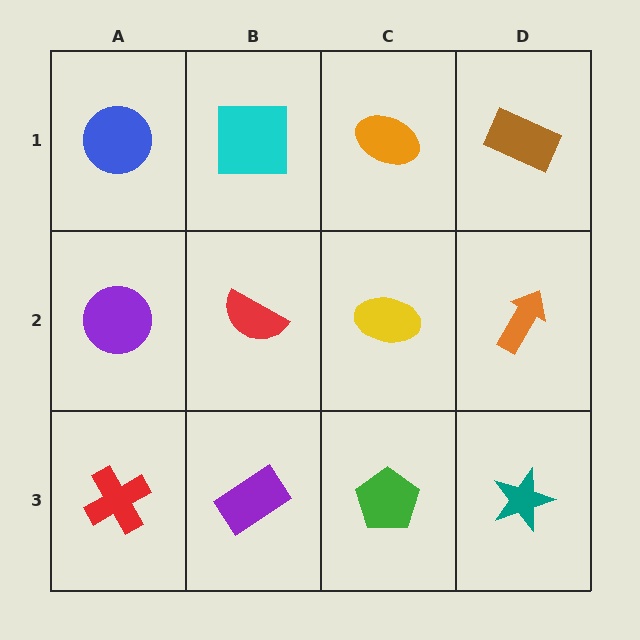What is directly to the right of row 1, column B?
An orange ellipse.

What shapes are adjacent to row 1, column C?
A yellow ellipse (row 2, column C), a cyan square (row 1, column B), a brown rectangle (row 1, column D).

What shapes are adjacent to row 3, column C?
A yellow ellipse (row 2, column C), a purple rectangle (row 3, column B), a teal star (row 3, column D).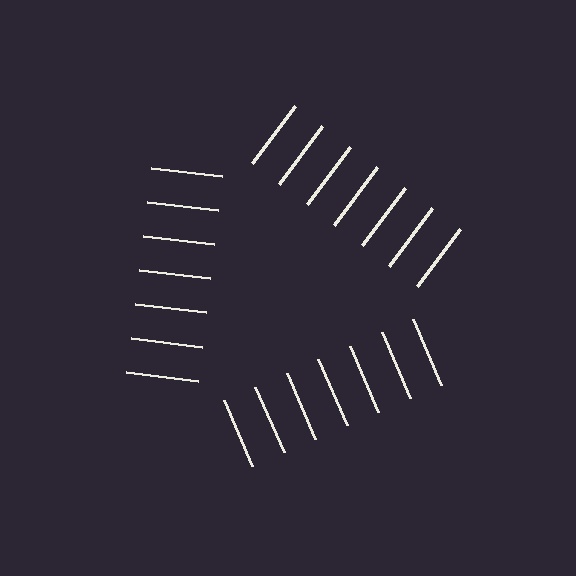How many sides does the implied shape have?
3 sides — the line-ends trace a triangle.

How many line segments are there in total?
21 — 7 along each of the 3 edges.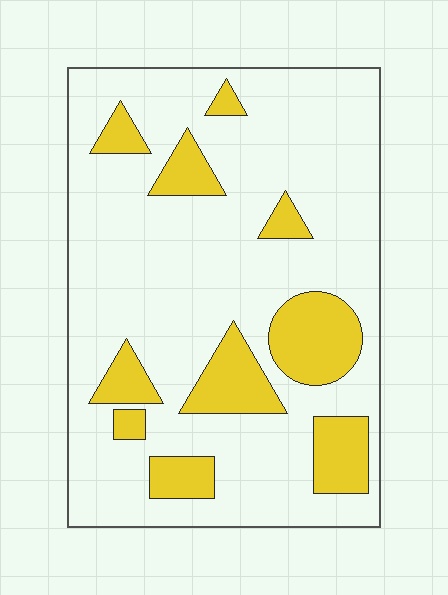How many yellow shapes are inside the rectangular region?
10.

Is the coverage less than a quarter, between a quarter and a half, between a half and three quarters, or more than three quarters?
Less than a quarter.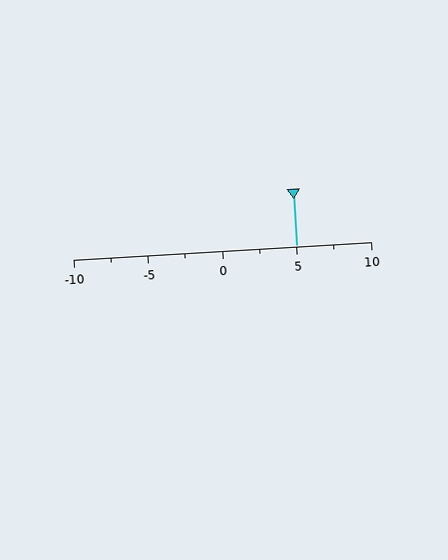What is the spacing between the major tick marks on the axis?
The major ticks are spaced 5 apart.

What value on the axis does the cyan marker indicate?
The marker indicates approximately 5.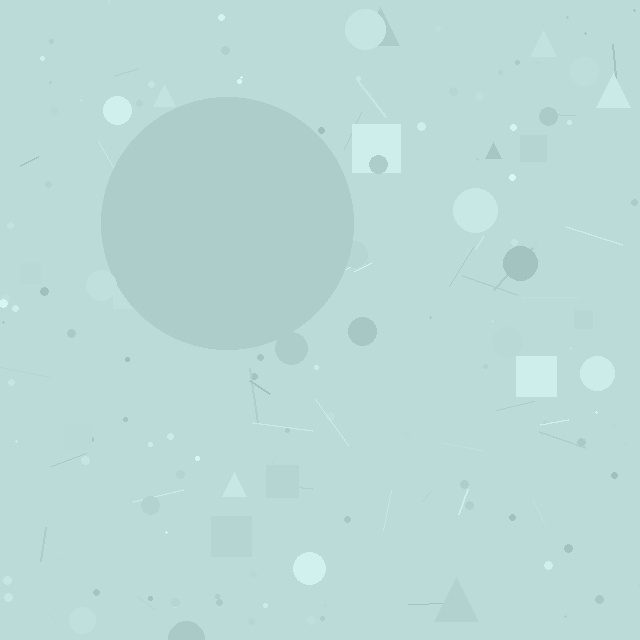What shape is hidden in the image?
A circle is hidden in the image.